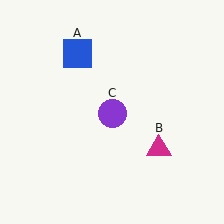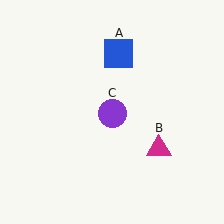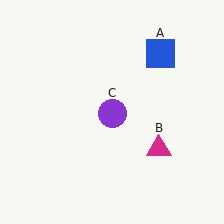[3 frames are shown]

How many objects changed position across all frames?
1 object changed position: blue square (object A).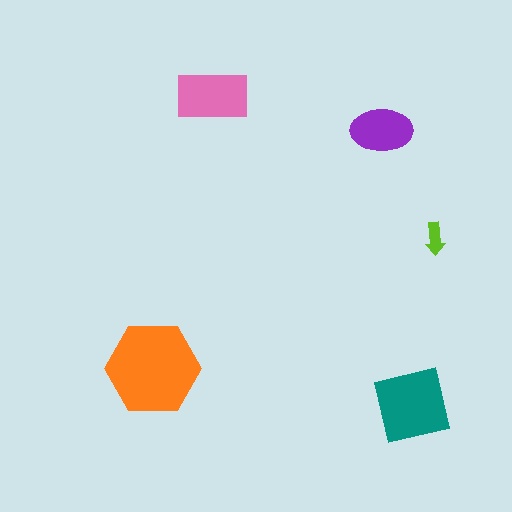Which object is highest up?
The pink rectangle is topmost.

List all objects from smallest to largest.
The lime arrow, the purple ellipse, the pink rectangle, the teal square, the orange hexagon.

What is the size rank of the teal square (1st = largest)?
2nd.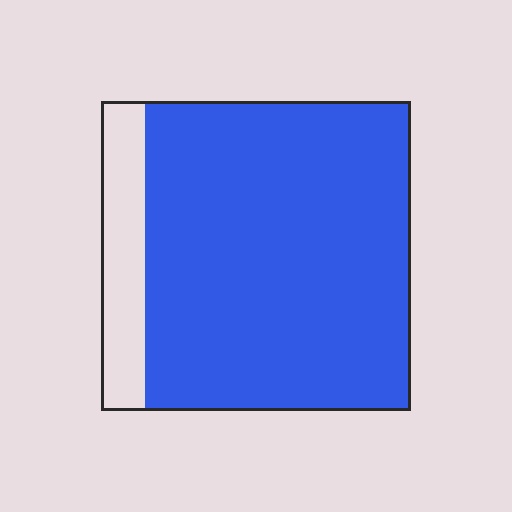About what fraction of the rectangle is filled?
About seven eighths (7/8).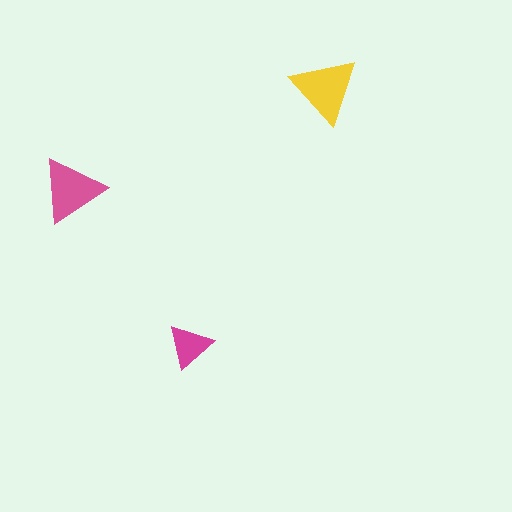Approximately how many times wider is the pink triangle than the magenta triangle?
About 1.5 times wider.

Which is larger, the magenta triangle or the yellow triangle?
The yellow one.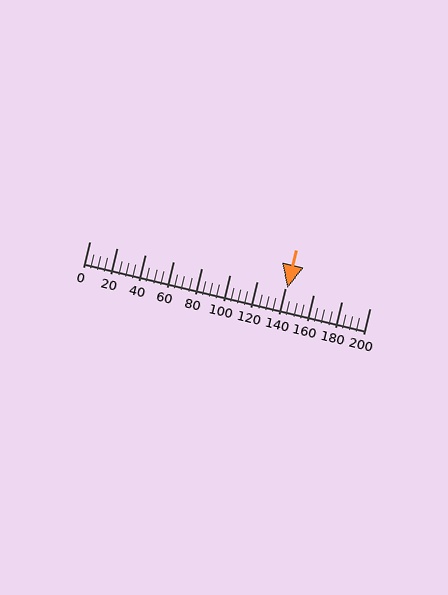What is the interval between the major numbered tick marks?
The major tick marks are spaced 20 units apart.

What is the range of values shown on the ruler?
The ruler shows values from 0 to 200.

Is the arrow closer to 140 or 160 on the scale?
The arrow is closer to 140.